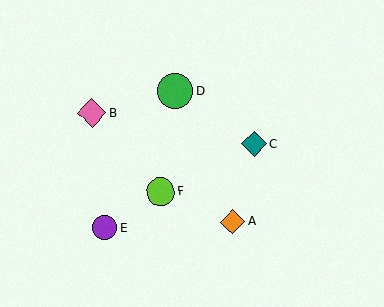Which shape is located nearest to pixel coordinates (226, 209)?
The orange diamond (labeled A) at (233, 222) is nearest to that location.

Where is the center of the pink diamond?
The center of the pink diamond is at (92, 113).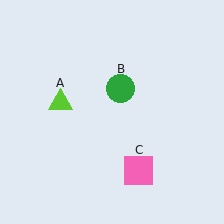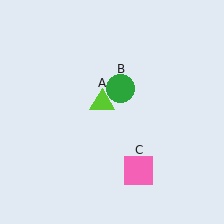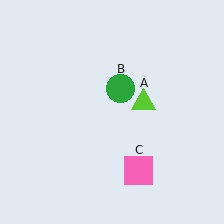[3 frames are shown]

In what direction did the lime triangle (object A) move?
The lime triangle (object A) moved right.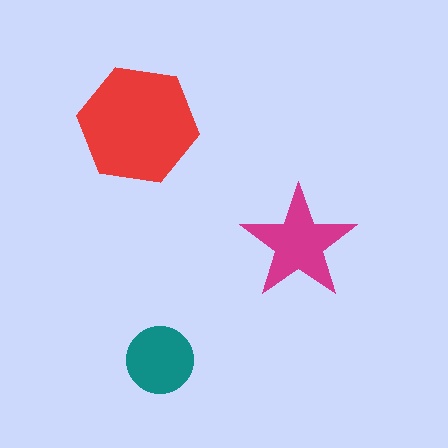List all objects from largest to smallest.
The red hexagon, the magenta star, the teal circle.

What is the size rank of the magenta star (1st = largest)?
2nd.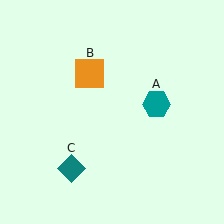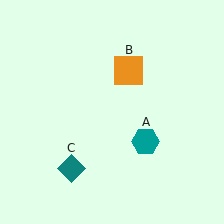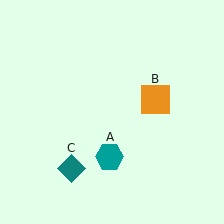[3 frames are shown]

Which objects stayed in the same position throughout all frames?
Teal diamond (object C) remained stationary.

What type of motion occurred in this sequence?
The teal hexagon (object A), orange square (object B) rotated clockwise around the center of the scene.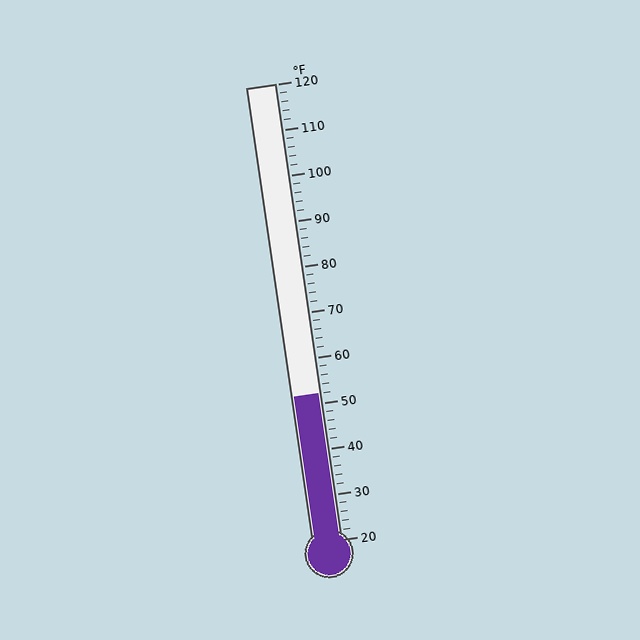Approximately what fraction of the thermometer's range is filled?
The thermometer is filled to approximately 30% of its range.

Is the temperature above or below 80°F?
The temperature is below 80°F.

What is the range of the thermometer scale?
The thermometer scale ranges from 20°F to 120°F.